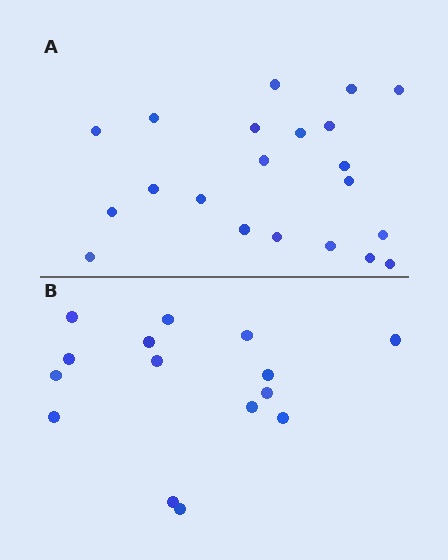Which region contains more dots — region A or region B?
Region A (the top region) has more dots.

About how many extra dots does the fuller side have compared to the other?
Region A has about 6 more dots than region B.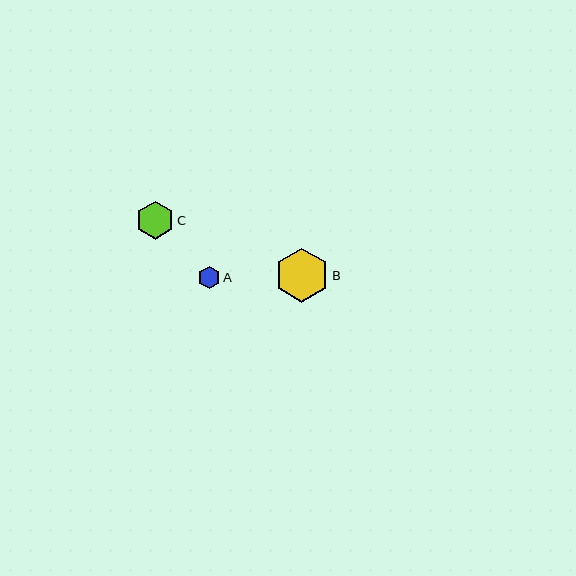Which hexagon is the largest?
Hexagon B is the largest with a size of approximately 54 pixels.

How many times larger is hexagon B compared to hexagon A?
Hexagon B is approximately 2.4 times the size of hexagon A.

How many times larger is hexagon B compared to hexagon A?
Hexagon B is approximately 2.4 times the size of hexagon A.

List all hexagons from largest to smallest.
From largest to smallest: B, C, A.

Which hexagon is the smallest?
Hexagon A is the smallest with a size of approximately 22 pixels.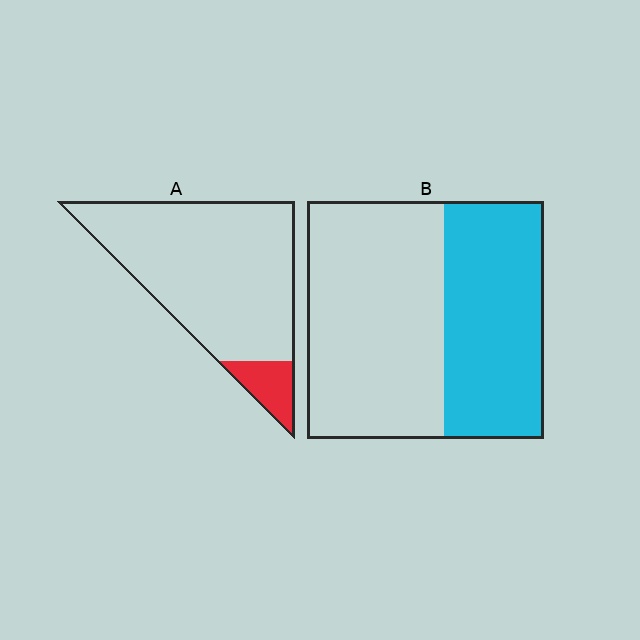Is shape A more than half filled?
No.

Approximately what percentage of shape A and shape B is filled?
A is approximately 10% and B is approximately 40%.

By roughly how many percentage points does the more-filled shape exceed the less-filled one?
By roughly 30 percentage points (B over A).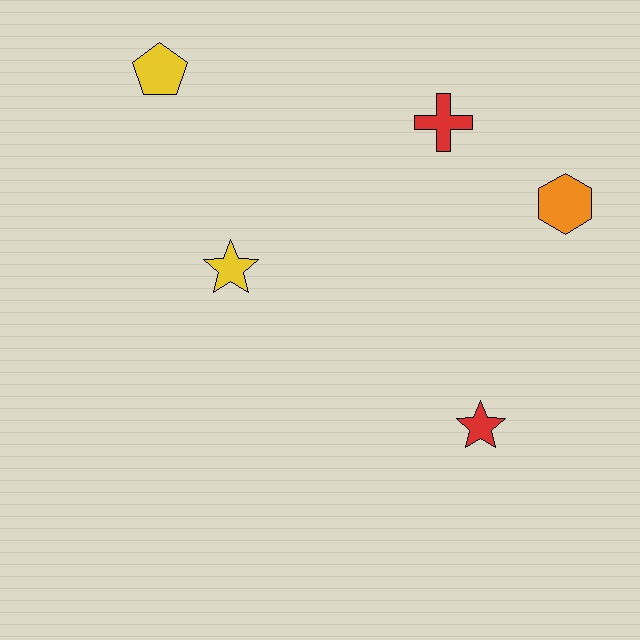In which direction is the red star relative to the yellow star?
The red star is to the right of the yellow star.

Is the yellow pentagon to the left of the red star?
Yes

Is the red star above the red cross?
No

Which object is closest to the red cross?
The orange hexagon is closest to the red cross.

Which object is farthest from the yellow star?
The orange hexagon is farthest from the yellow star.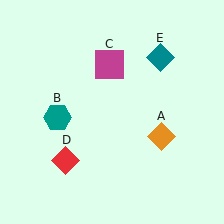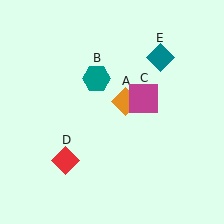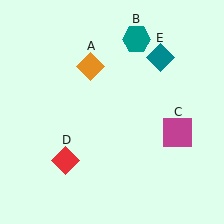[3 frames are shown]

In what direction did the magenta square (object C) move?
The magenta square (object C) moved down and to the right.